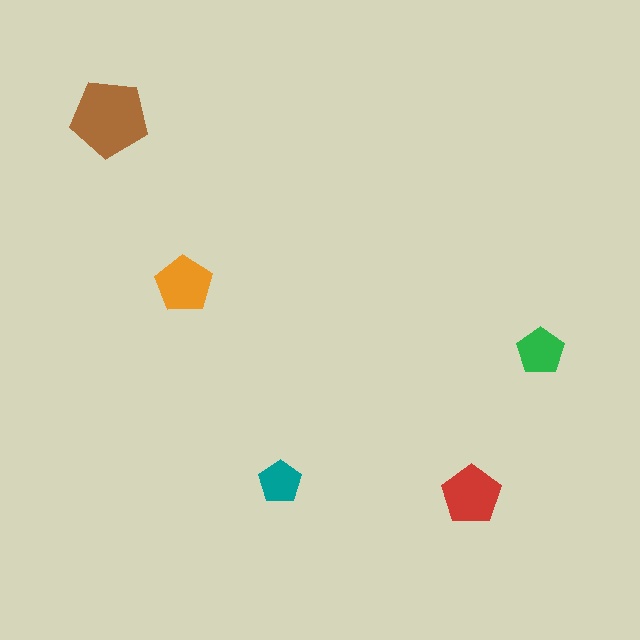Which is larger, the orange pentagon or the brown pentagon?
The brown one.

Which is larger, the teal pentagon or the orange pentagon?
The orange one.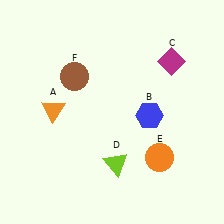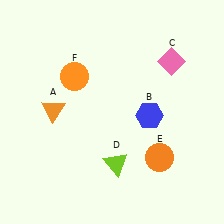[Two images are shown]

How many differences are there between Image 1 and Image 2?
There are 2 differences between the two images.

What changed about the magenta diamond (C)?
In Image 1, C is magenta. In Image 2, it changed to pink.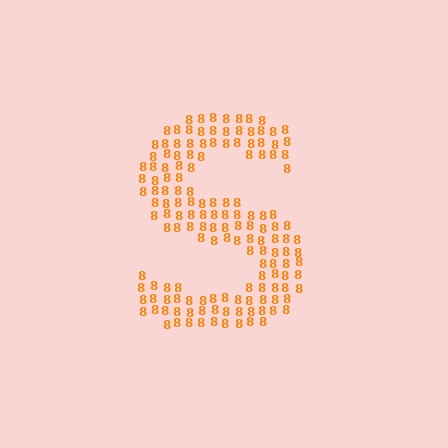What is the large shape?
The large shape is the letter S.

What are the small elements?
The small elements are digit 8's.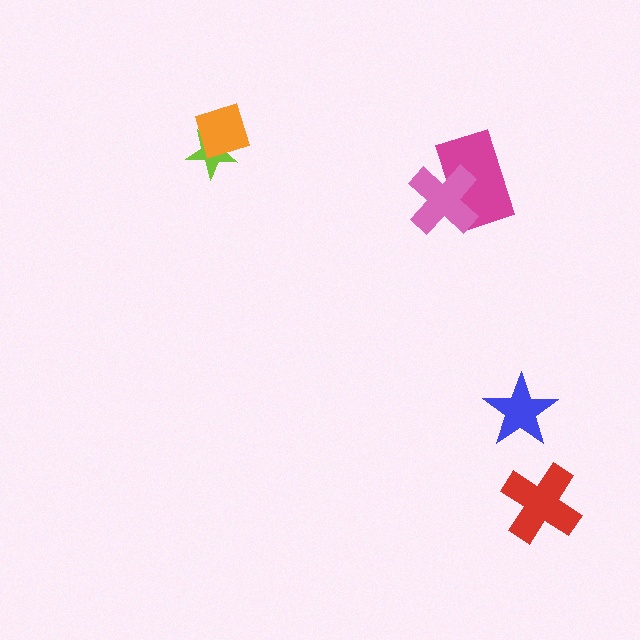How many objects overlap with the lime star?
1 object overlaps with the lime star.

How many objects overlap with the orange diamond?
1 object overlaps with the orange diamond.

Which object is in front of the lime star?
The orange diamond is in front of the lime star.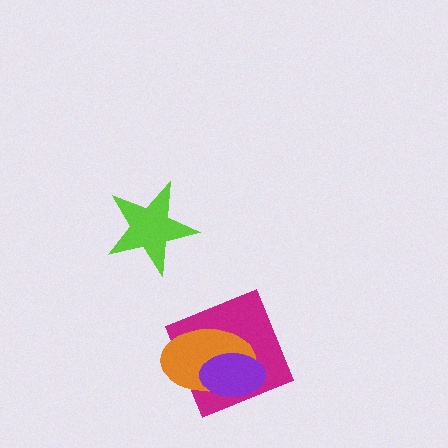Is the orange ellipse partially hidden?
Yes, it is partially covered by another shape.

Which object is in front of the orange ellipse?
The purple ellipse is in front of the orange ellipse.